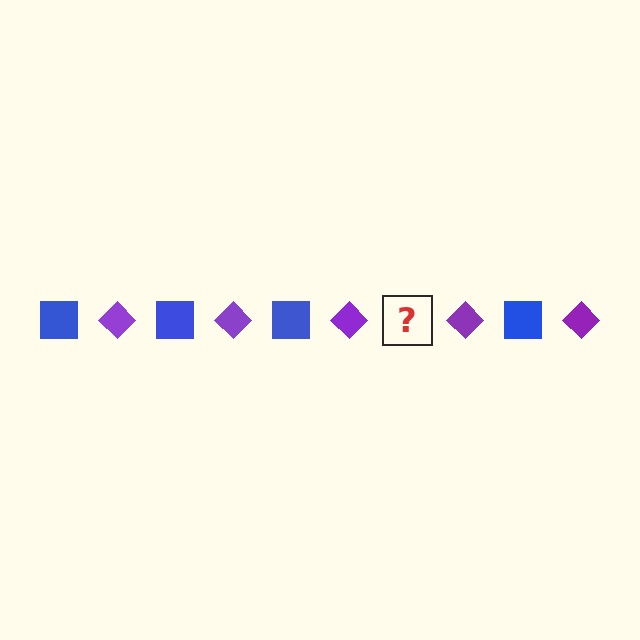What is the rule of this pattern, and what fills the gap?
The rule is that the pattern alternates between blue square and purple diamond. The gap should be filled with a blue square.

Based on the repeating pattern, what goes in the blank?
The blank should be a blue square.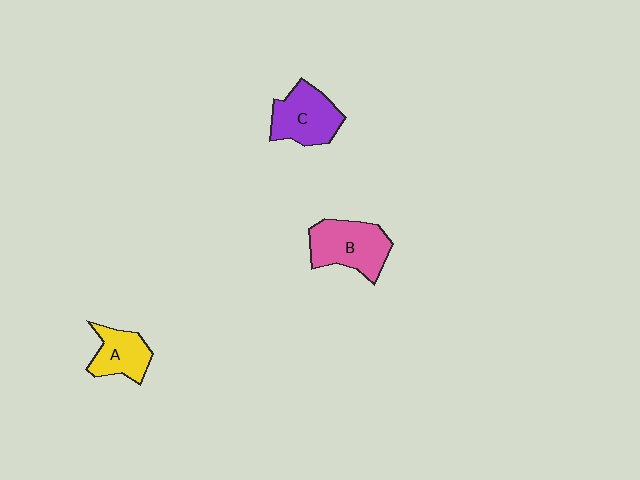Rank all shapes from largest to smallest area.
From largest to smallest: B (pink), C (purple), A (yellow).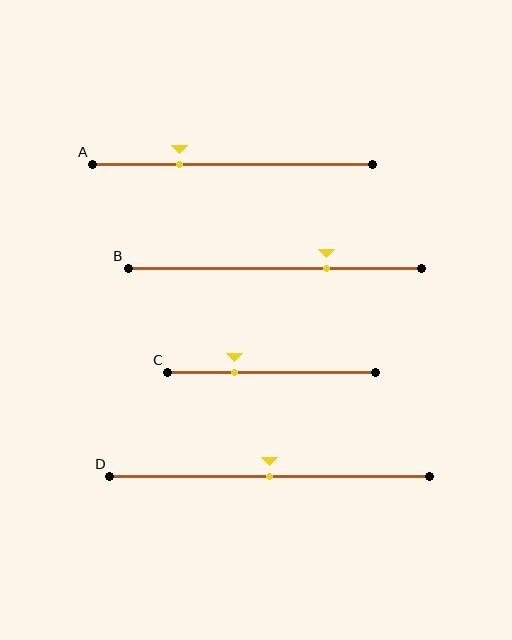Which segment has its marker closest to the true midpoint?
Segment D has its marker closest to the true midpoint.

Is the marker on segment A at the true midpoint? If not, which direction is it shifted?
No, the marker on segment A is shifted to the left by about 19% of the segment length.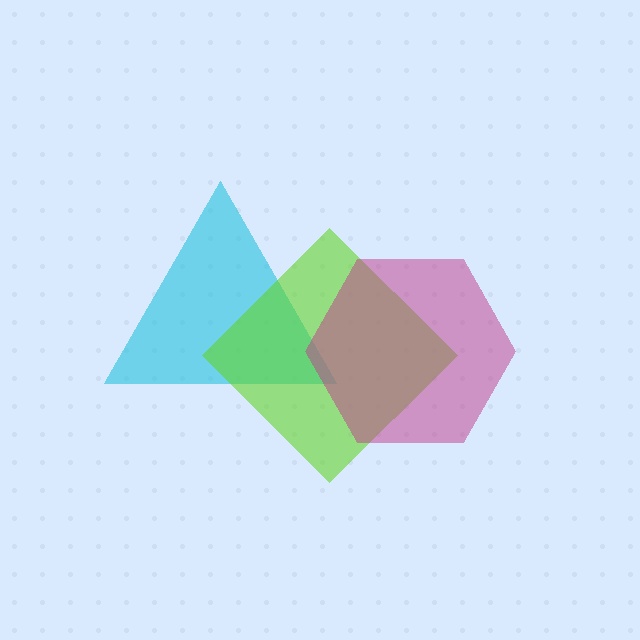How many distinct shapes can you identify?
There are 3 distinct shapes: a cyan triangle, a lime diamond, a magenta hexagon.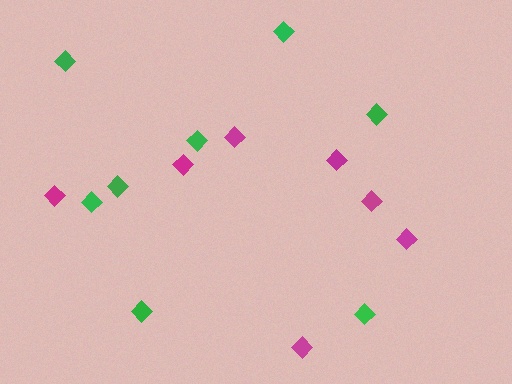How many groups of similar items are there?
There are 2 groups: one group of magenta diamonds (7) and one group of green diamonds (8).